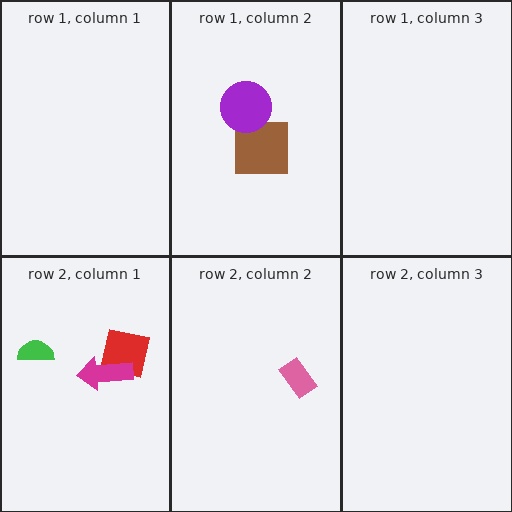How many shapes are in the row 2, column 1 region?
3.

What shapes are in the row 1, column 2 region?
The brown square, the purple circle.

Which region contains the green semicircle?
The row 2, column 1 region.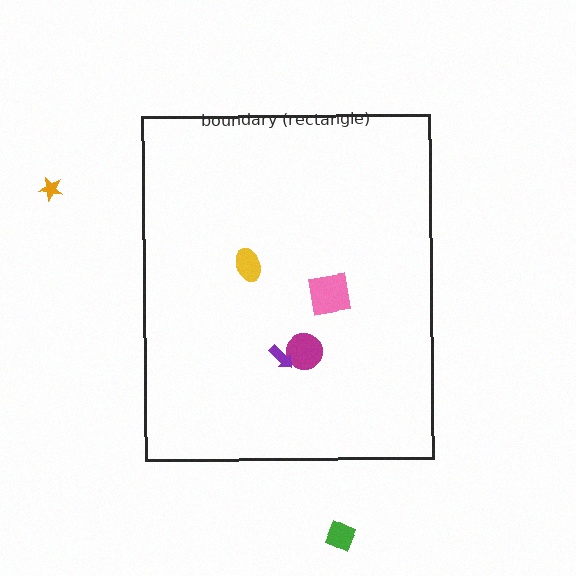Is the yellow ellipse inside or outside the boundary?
Inside.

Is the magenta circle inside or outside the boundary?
Inside.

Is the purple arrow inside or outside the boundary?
Inside.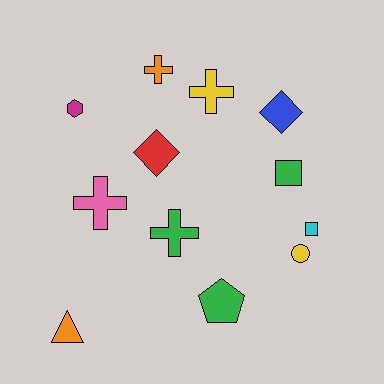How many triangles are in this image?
There is 1 triangle.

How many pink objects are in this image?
There is 1 pink object.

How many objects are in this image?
There are 12 objects.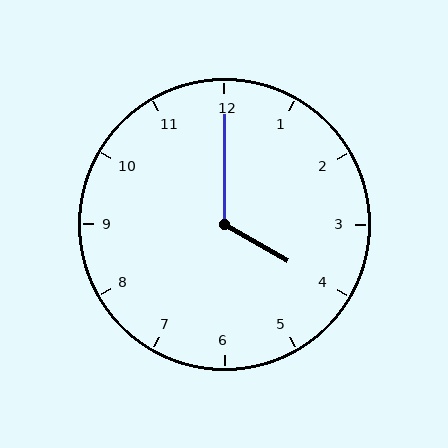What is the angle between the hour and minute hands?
Approximately 120 degrees.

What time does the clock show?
4:00.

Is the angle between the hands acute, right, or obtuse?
It is obtuse.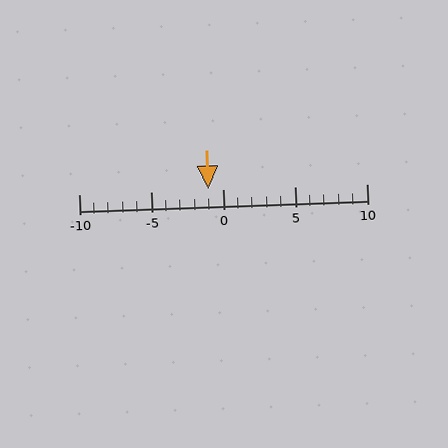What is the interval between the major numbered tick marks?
The major tick marks are spaced 5 units apart.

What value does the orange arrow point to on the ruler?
The orange arrow points to approximately -1.